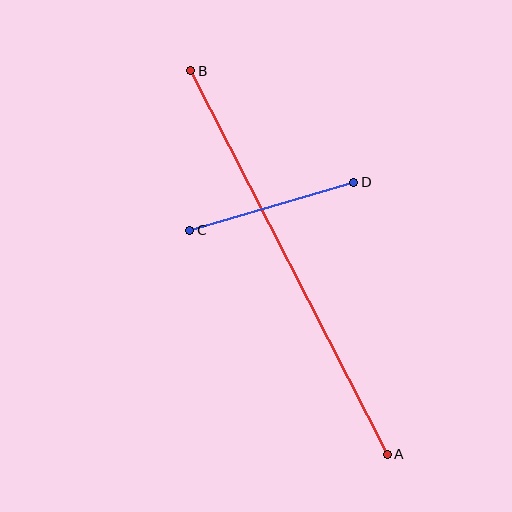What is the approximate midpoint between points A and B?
The midpoint is at approximately (289, 262) pixels.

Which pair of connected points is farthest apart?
Points A and B are farthest apart.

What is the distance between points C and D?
The distance is approximately 171 pixels.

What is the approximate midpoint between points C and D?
The midpoint is at approximately (272, 206) pixels.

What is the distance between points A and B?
The distance is approximately 431 pixels.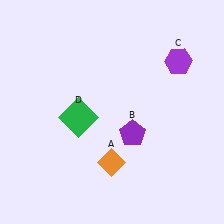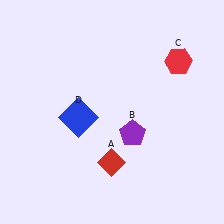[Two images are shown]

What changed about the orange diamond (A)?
In Image 1, A is orange. In Image 2, it changed to red.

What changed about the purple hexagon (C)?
In Image 1, C is purple. In Image 2, it changed to red.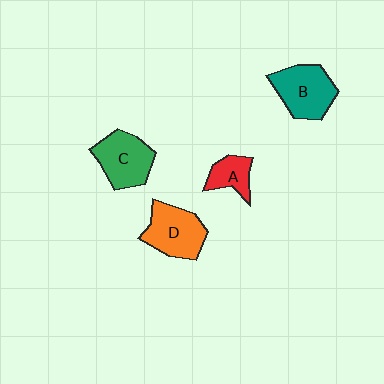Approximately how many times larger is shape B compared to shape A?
Approximately 1.9 times.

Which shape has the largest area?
Shape B (teal).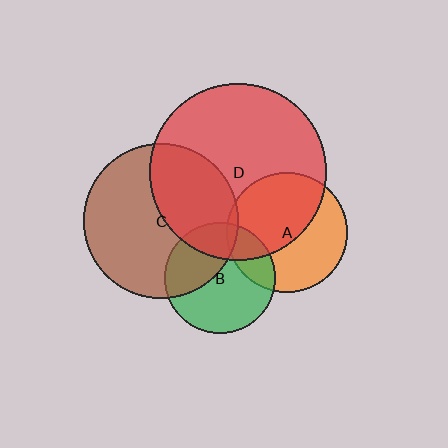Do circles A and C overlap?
Yes.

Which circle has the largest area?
Circle D (red).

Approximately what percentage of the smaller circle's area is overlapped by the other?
Approximately 5%.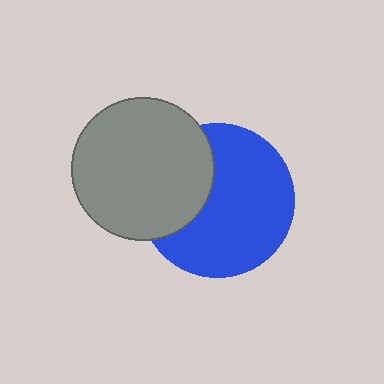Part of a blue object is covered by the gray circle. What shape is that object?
It is a circle.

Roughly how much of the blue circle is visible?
Most of it is visible (roughly 68%).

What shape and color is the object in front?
The object in front is a gray circle.